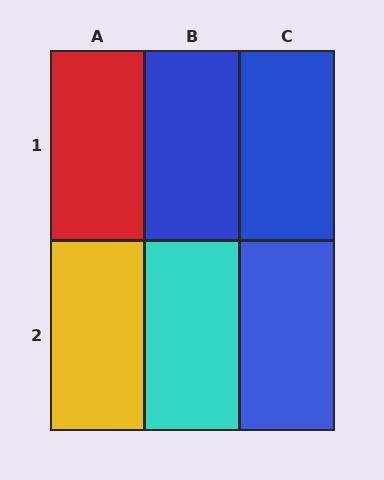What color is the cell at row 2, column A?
Yellow.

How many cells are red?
1 cell is red.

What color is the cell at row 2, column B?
Cyan.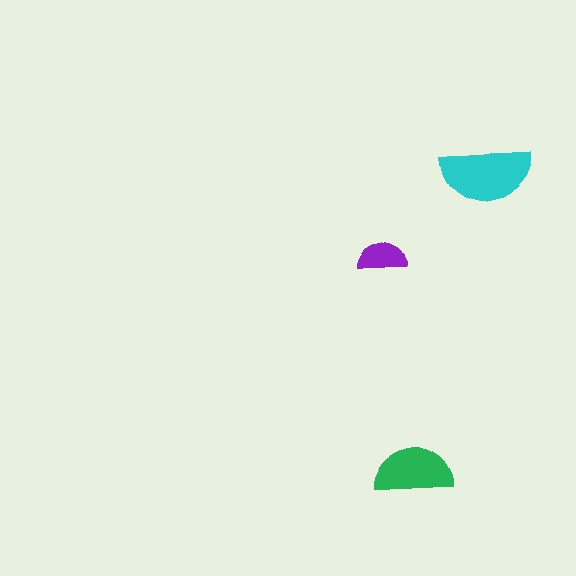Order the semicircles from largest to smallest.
the cyan one, the green one, the purple one.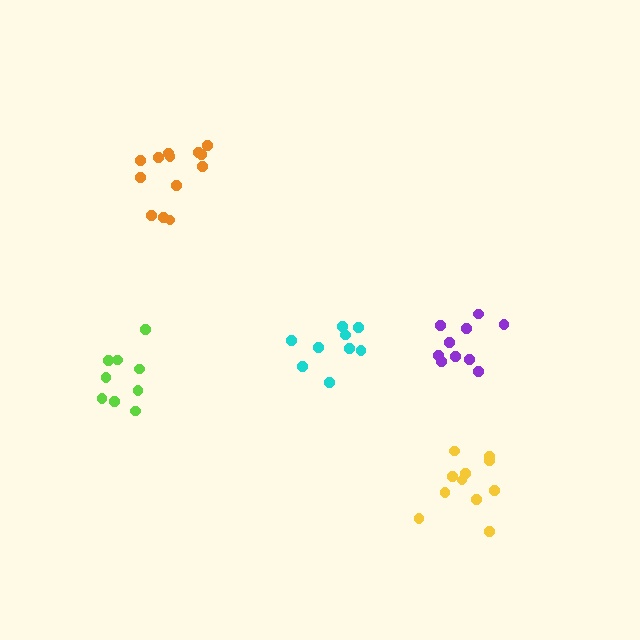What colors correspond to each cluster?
The clusters are colored: orange, lime, cyan, yellow, purple.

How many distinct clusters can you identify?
There are 5 distinct clusters.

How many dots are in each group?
Group 1: 13 dots, Group 2: 9 dots, Group 3: 9 dots, Group 4: 11 dots, Group 5: 10 dots (52 total).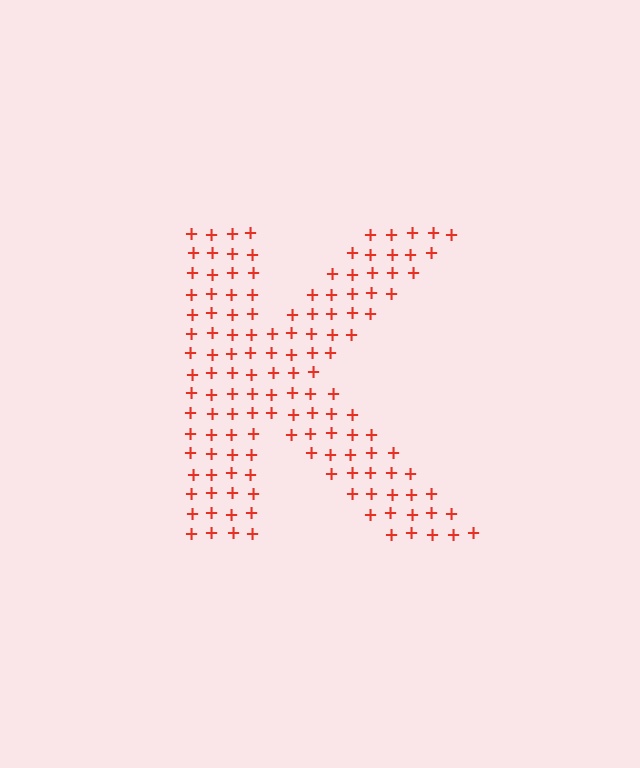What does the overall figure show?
The overall figure shows the letter K.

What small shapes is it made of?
It is made of small plus signs.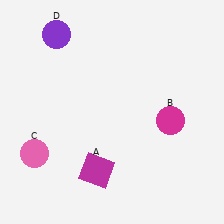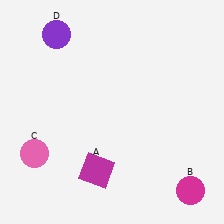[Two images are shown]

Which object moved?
The magenta circle (B) moved down.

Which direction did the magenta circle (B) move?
The magenta circle (B) moved down.